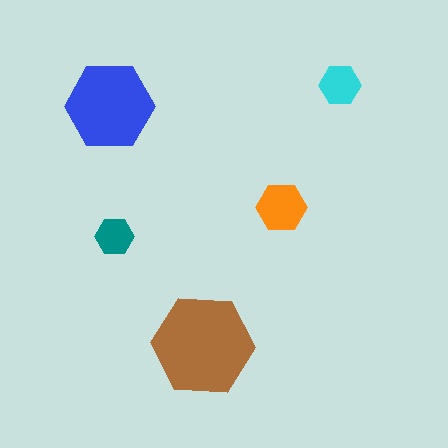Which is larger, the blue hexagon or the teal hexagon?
The blue one.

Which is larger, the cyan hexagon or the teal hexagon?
The cyan one.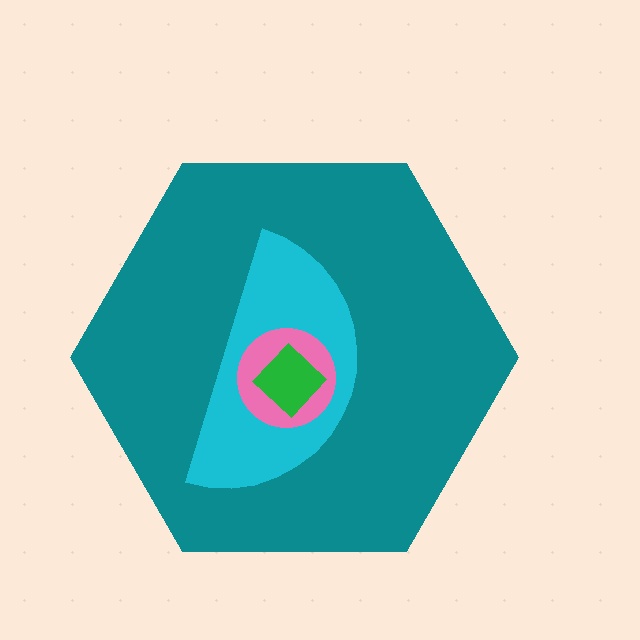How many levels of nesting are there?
4.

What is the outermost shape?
The teal hexagon.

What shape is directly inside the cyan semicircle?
The pink circle.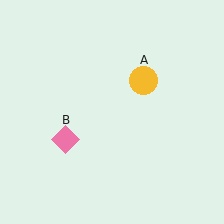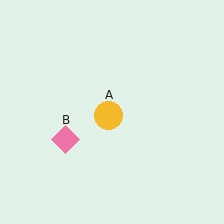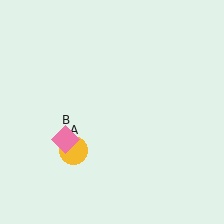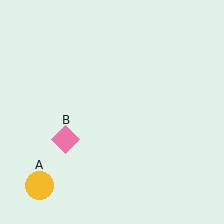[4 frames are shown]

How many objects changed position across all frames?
1 object changed position: yellow circle (object A).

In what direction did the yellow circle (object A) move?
The yellow circle (object A) moved down and to the left.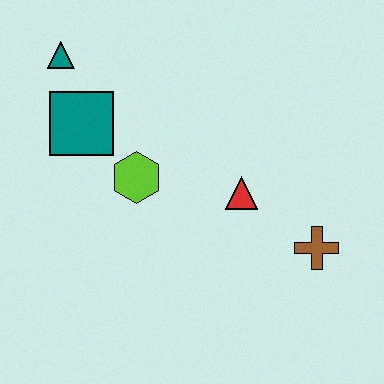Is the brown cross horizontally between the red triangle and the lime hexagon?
No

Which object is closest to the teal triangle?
The teal square is closest to the teal triangle.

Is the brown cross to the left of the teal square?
No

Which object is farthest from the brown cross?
The teal triangle is farthest from the brown cross.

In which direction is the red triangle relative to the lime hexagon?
The red triangle is to the right of the lime hexagon.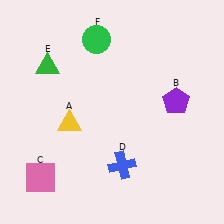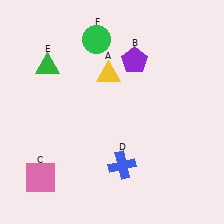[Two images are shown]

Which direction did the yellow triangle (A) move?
The yellow triangle (A) moved up.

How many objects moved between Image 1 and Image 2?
2 objects moved between the two images.